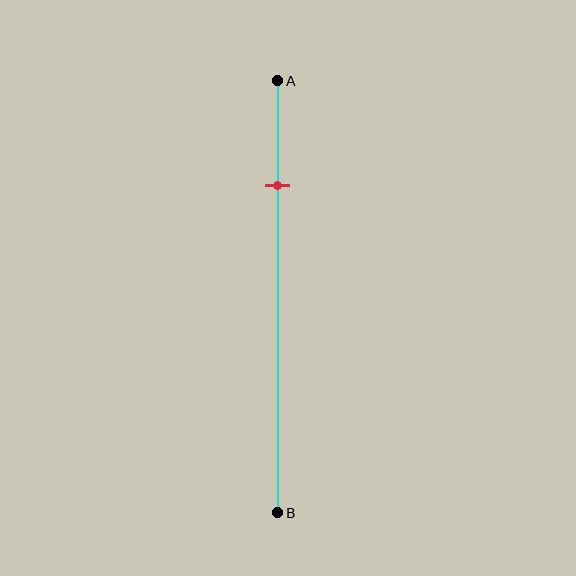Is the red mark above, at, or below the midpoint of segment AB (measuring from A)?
The red mark is above the midpoint of segment AB.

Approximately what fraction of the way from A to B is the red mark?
The red mark is approximately 25% of the way from A to B.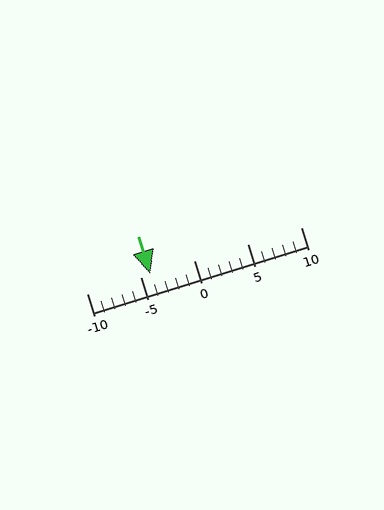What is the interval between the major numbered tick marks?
The major tick marks are spaced 5 units apart.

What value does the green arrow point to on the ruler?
The green arrow points to approximately -4.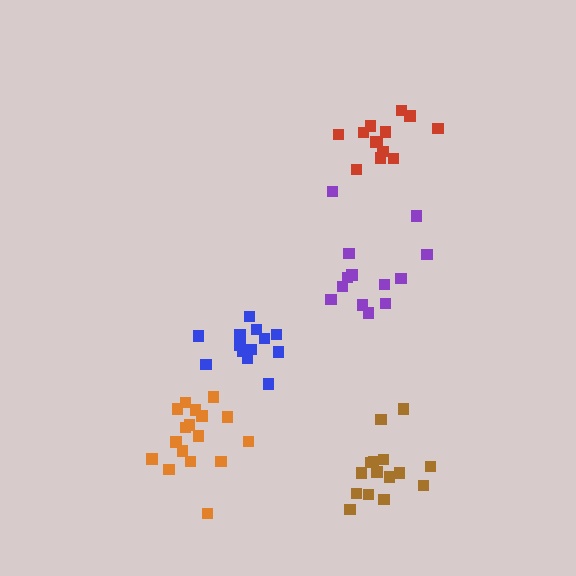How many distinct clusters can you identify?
There are 5 distinct clusters.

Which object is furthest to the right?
The brown cluster is rightmost.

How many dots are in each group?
Group 1: 17 dots, Group 2: 15 dots, Group 3: 13 dots, Group 4: 13 dots, Group 5: 13 dots (71 total).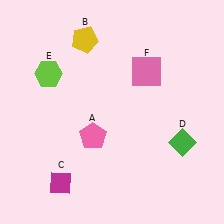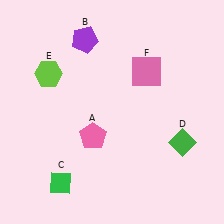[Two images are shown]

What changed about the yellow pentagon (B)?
In Image 1, B is yellow. In Image 2, it changed to purple.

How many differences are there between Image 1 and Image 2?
There are 2 differences between the two images.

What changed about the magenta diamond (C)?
In Image 1, C is magenta. In Image 2, it changed to green.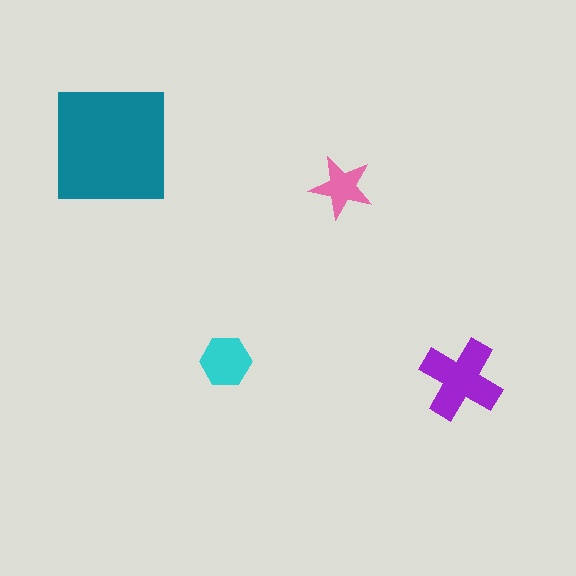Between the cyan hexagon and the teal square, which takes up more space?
The teal square.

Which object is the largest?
The teal square.